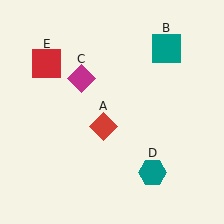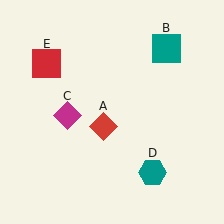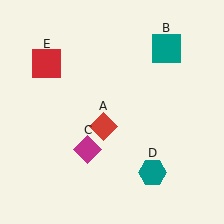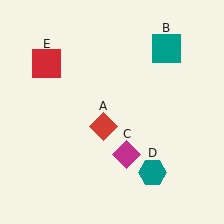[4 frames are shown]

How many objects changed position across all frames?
1 object changed position: magenta diamond (object C).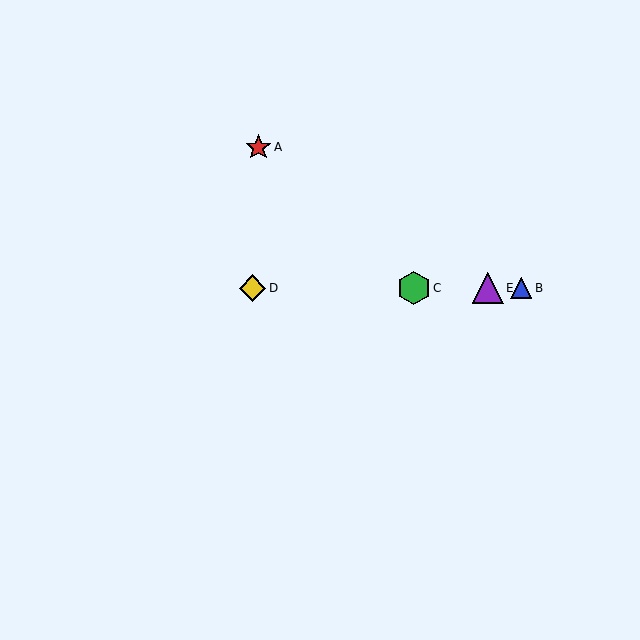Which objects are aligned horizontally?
Objects B, C, D, E are aligned horizontally.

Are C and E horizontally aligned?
Yes, both are at y≈288.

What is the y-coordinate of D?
Object D is at y≈288.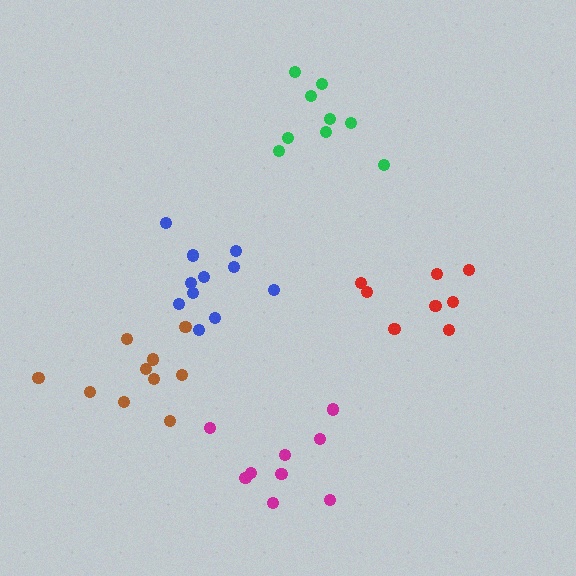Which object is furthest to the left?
The brown cluster is leftmost.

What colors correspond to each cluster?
The clusters are colored: magenta, green, red, brown, blue.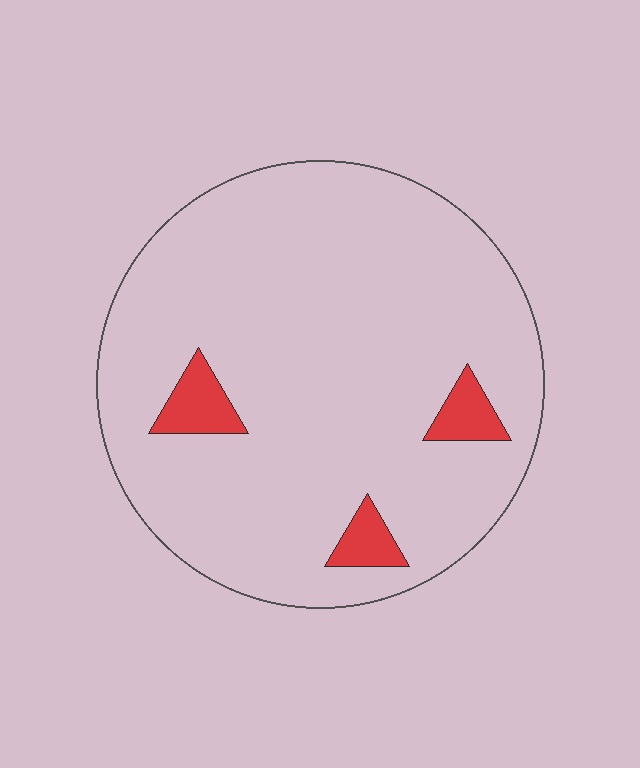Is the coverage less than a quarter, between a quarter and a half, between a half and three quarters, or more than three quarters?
Less than a quarter.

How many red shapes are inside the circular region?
3.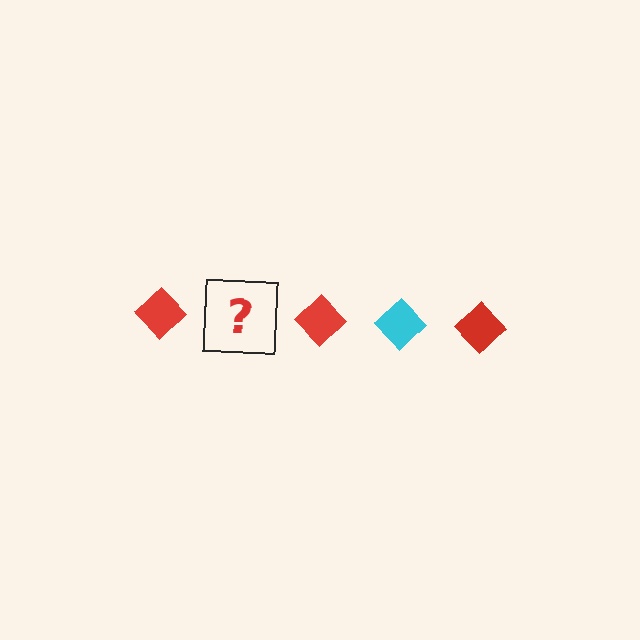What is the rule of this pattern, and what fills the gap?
The rule is that the pattern cycles through red, cyan diamonds. The gap should be filled with a cyan diamond.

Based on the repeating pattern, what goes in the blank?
The blank should be a cyan diamond.